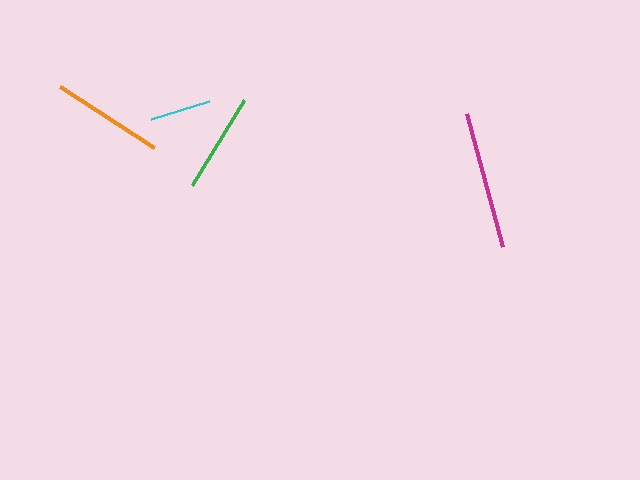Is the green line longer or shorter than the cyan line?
The green line is longer than the cyan line.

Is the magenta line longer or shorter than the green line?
The magenta line is longer than the green line.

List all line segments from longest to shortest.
From longest to shortest: magenta, orange, green, cyan.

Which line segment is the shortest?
The cyan line is the shortest at approximately 61 pixels.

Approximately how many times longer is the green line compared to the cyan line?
The green line is approximately 1.6 times the length of the cyan line.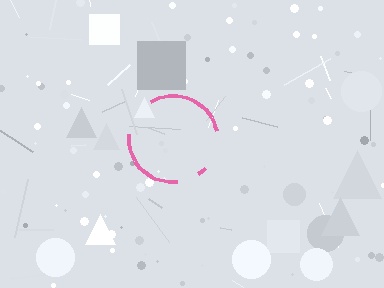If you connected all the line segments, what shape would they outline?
They would outline a circle.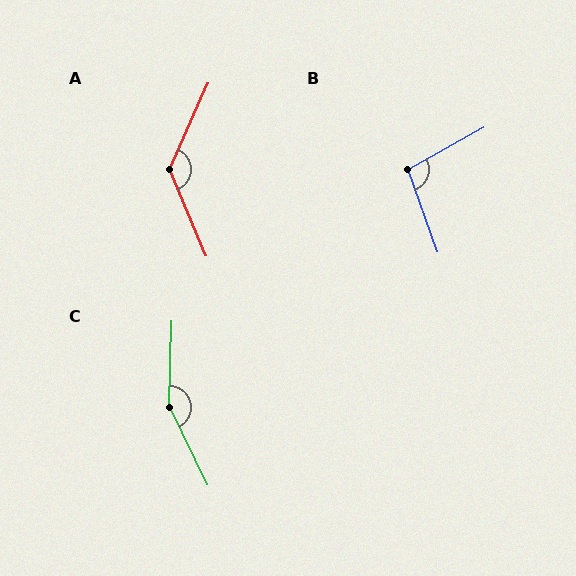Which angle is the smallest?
B, at approximately 99 degrees.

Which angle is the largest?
C, at approximately 152 degrees.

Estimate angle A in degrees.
Approximately 133 degrees.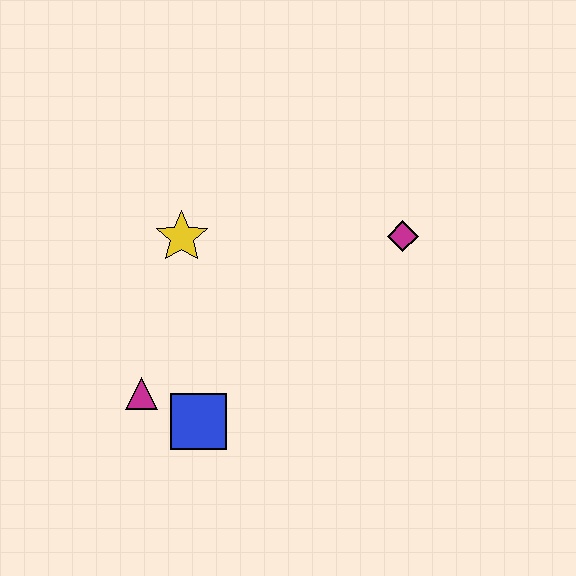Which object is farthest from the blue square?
The magenta diamond is farthest from the blue square.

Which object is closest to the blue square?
The magenta triangle is closest to the blue square.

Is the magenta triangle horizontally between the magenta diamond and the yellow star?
No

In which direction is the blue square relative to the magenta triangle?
The blue square is to the right of the magenta triangle.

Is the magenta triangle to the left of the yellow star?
Yes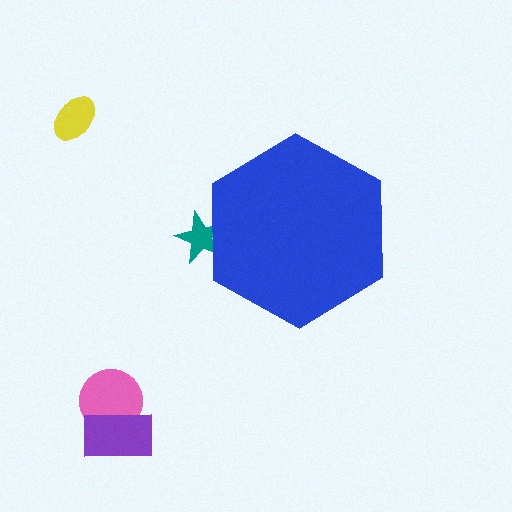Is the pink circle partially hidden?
No, the pink circle is fully visible.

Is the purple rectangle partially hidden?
No, the purple rectangle is fully visible.